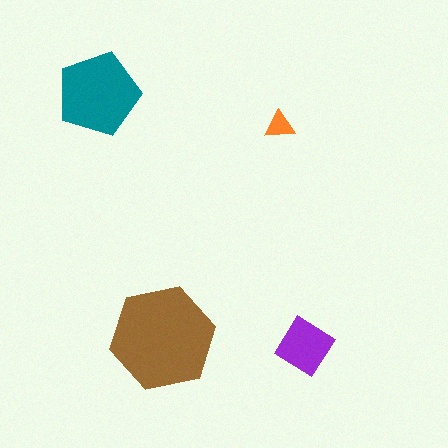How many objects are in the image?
There are 4 objects in the image.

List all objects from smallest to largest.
The orange triangle, the purple diamond, the teal pentagon, the brown hexagon.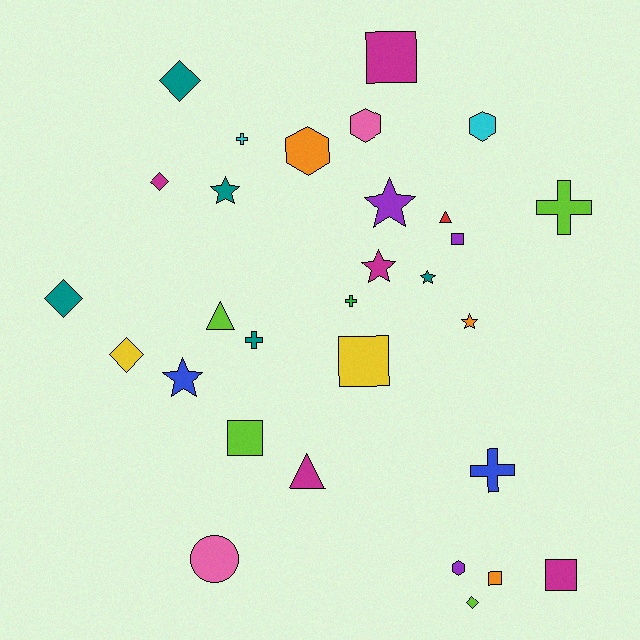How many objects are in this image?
There are 30 objects.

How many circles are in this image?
There is 1 circle.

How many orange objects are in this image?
There are 3 orange objects.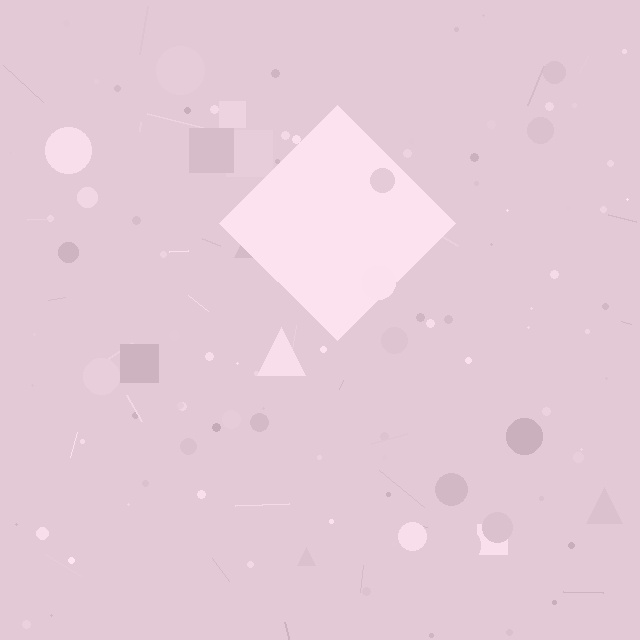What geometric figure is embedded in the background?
A diamond is embedded in the background.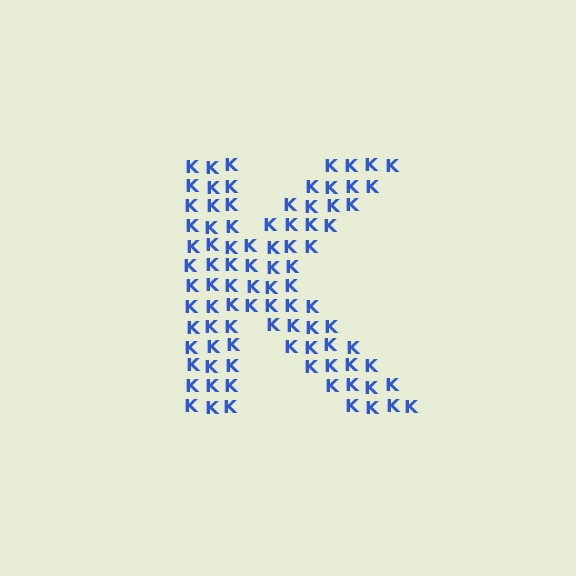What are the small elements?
The small elements are letter K's.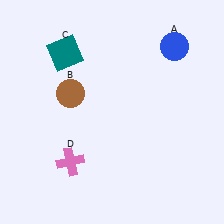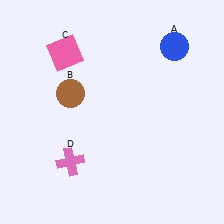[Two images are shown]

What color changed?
The square (C) changed from teal in Image 1 to pink in Image 2.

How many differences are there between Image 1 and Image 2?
There is 1 difference between the two images.